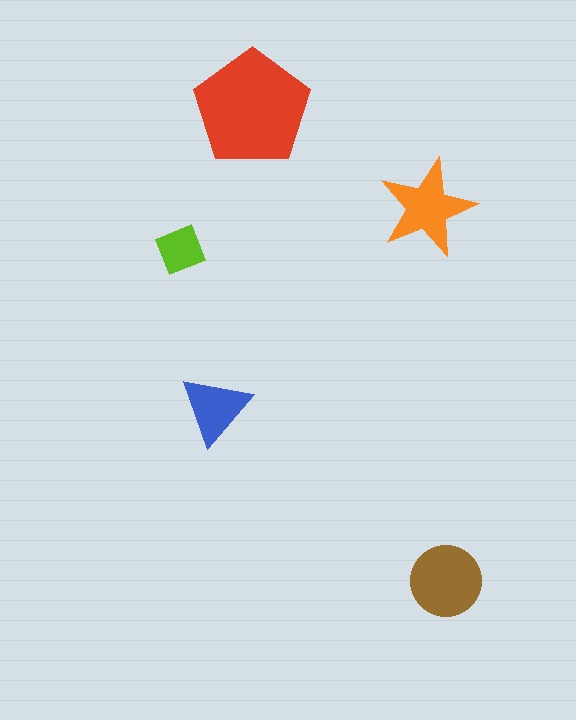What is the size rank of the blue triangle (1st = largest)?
4th.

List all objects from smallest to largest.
The lime diamond, the blue triangle, the orange star, the brown circle, the red pentagon.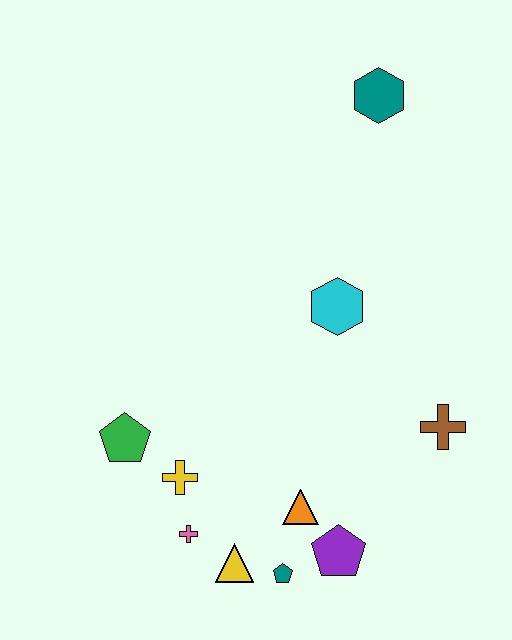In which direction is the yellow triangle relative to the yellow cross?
The yellow triangle is below the yellow cross.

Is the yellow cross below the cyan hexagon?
Yes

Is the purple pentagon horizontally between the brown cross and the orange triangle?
Yes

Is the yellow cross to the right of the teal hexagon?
No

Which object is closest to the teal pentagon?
The yellow triangle is closest to the teal pentagon.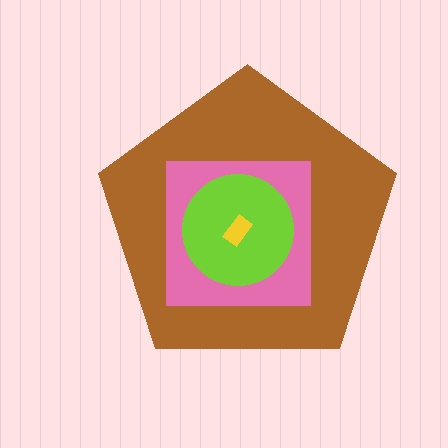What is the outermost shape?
The brown pentagon.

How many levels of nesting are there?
4.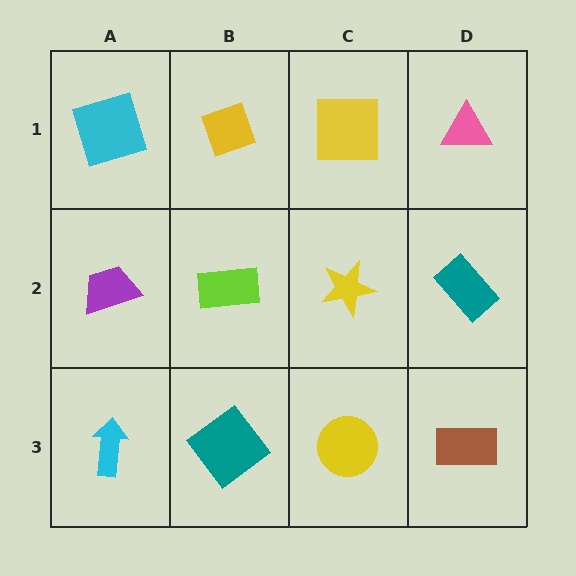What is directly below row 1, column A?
A purple trapezoid.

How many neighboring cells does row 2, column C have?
4.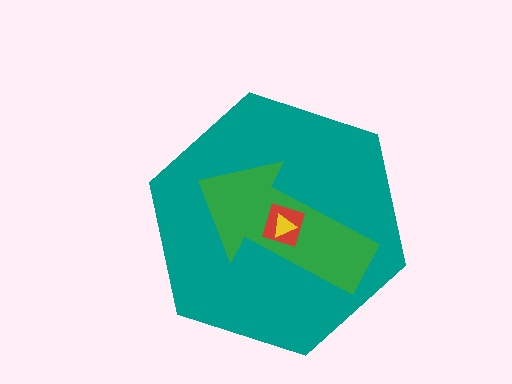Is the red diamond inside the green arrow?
Yes.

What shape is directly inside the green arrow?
The red diamond.